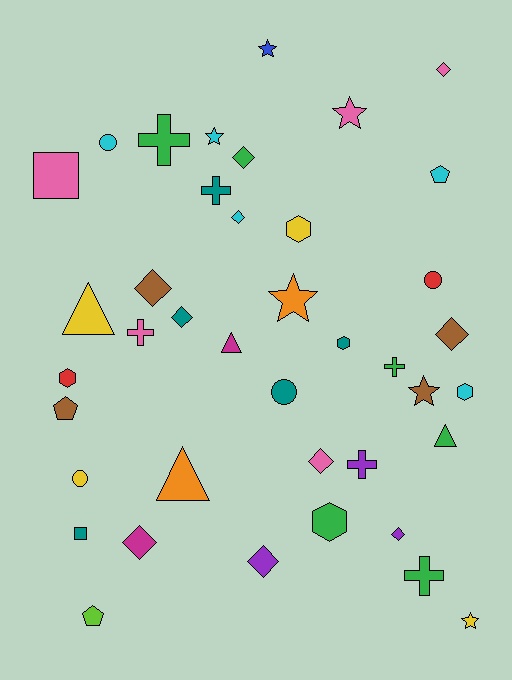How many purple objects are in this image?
There are 3 purple objects.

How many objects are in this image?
There are 40 objects.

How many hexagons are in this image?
There are 5 hexagons.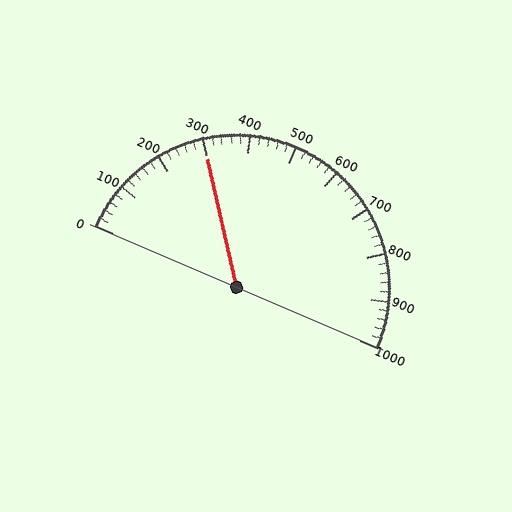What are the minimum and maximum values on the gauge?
The gauge ranges from 0 to 1000.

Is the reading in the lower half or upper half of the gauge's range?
The reading is in the lower half of the range (0 to 1000).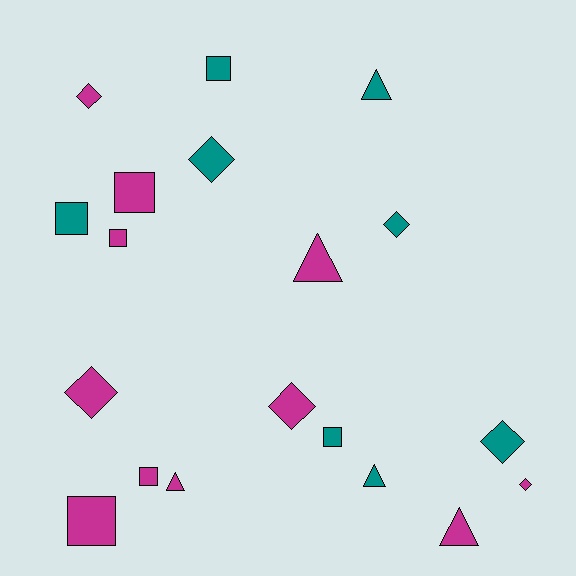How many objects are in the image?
There are 19 objects.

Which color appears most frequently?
Magenta, with 11 objects.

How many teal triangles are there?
There are 2 teal triangles.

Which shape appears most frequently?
Square, with 7 objects.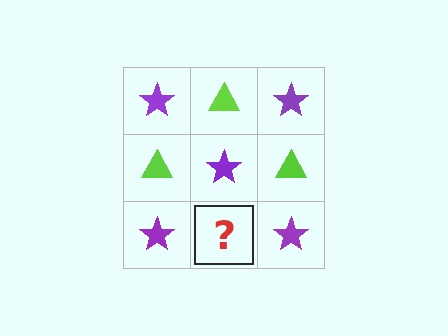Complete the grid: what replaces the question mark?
The question mark should be replaced with a lime triangle.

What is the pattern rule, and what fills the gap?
The rule is that it alternates purple star and lime triangle in a checkerboard pattern. The gap should be filled with a lime triangle.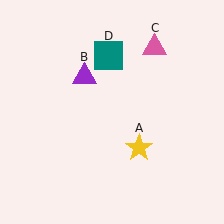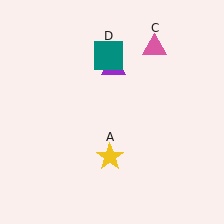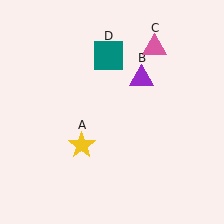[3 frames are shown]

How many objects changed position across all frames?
2 objects changed position: yellow star (object A), purple triangle (object B).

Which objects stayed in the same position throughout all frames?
Pink triangle (object C) and teal square (object D) remained stationary.